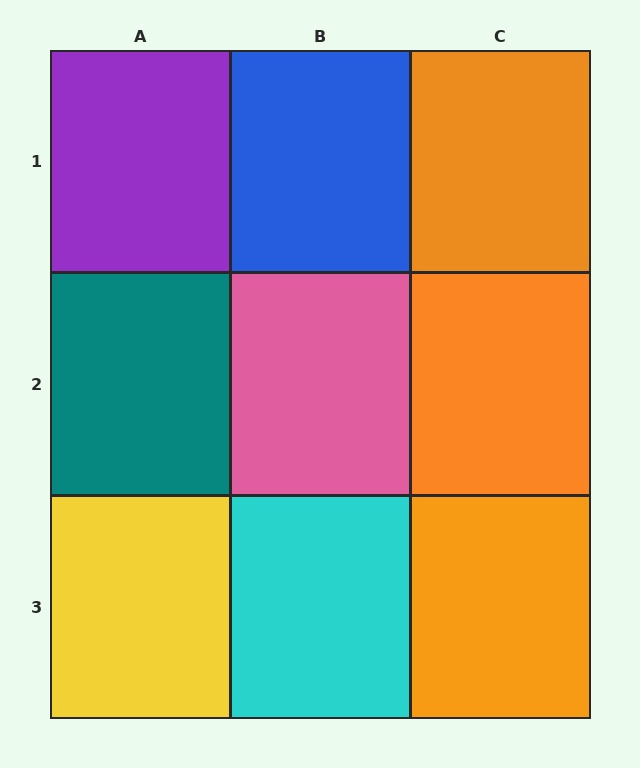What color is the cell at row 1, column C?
Orange.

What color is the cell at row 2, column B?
Pink.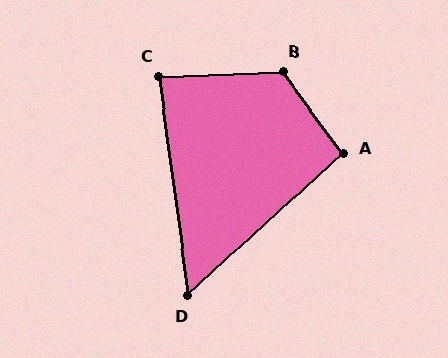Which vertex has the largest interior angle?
B, at approximately 125 degrees.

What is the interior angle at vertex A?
Approximately 96 degrees (obtuse).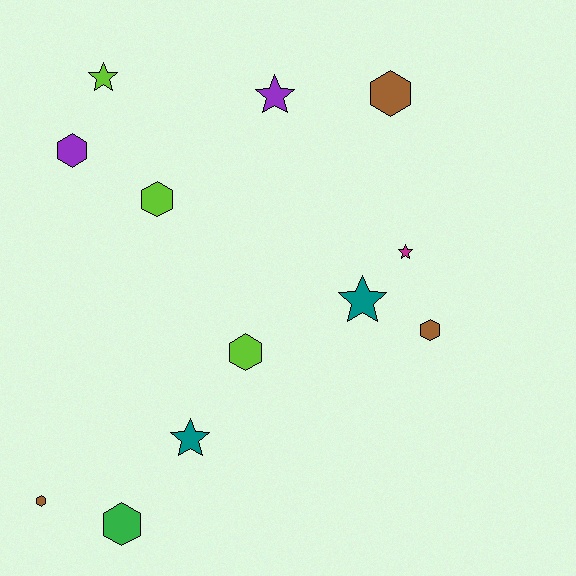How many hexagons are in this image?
There are 7 hexagons.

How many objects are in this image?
There are 12 objects.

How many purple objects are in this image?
There are 2 purple objects.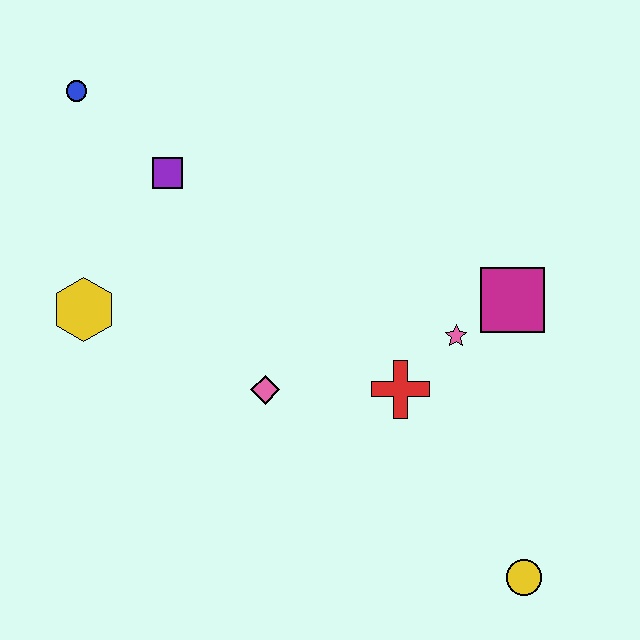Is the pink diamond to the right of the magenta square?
No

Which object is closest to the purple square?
The blue circle is closest to the purple square.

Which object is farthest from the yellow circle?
The blue circle is farthest from the yellow circle.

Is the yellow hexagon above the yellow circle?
Yes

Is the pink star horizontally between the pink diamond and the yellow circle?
Yes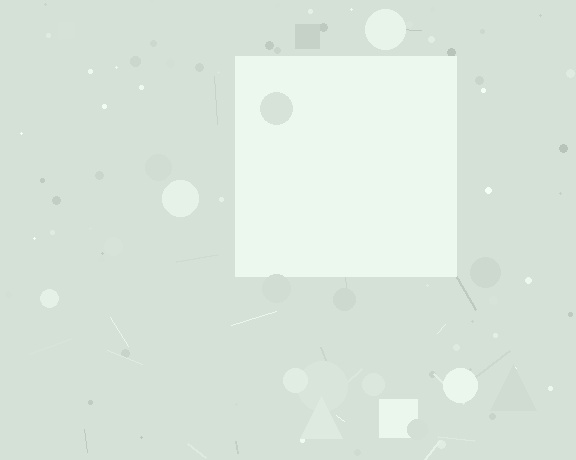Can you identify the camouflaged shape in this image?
The camouflaged shape is a square.